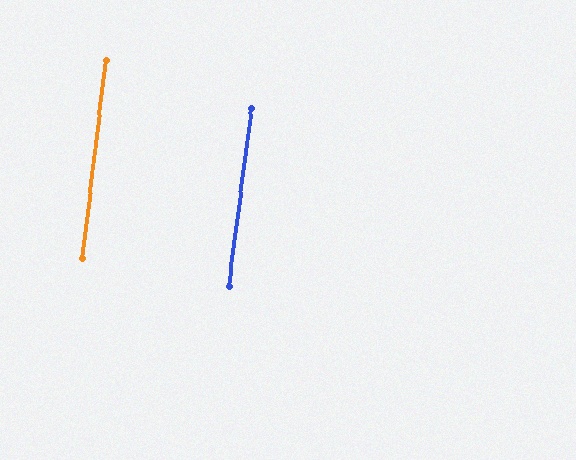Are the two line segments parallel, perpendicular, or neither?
Parallel — their directions differ by only 0.4°.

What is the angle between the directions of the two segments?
Approximately 0 degrees.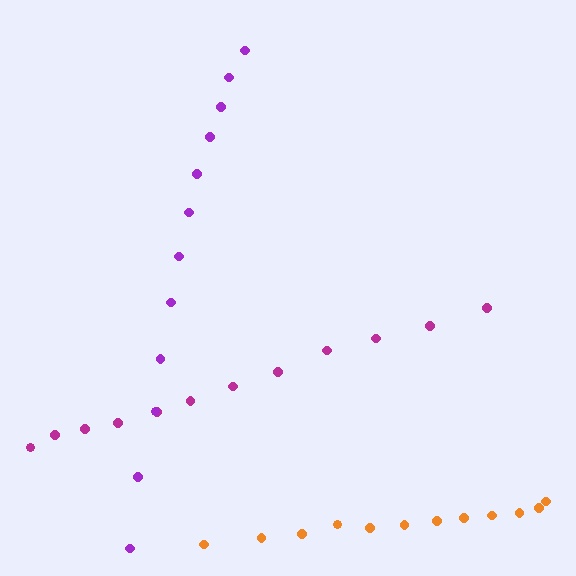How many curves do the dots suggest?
There are 3 distinct paths.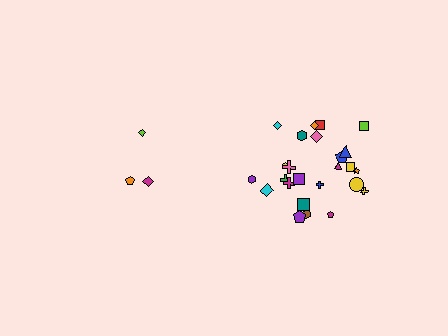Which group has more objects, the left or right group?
The right group.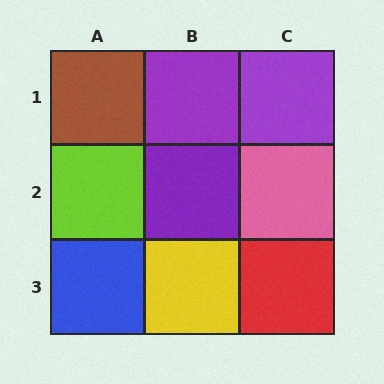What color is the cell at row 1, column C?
Purple.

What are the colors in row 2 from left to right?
Lime, purple, pink.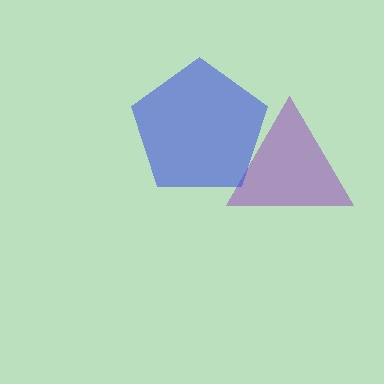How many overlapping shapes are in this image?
There are 2 overlapping shapes in the image.